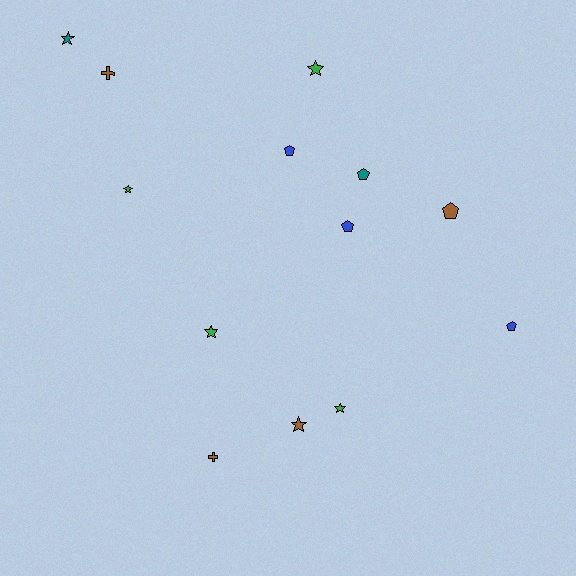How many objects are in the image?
There are 13 objects.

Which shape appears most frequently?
Star, with 6 objects.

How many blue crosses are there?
There are no blue crosses.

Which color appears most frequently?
Green, with 4 objects.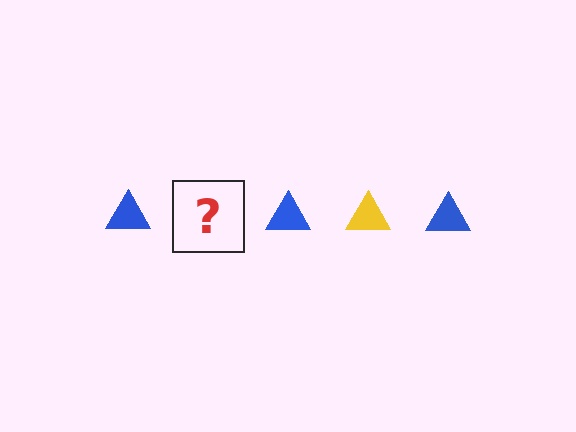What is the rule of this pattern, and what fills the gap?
The rule is that the pattern cycles through blue, yellow triangles. The gap should be filled with a yellow triangle.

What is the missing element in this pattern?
The missing element is a yellow triangle.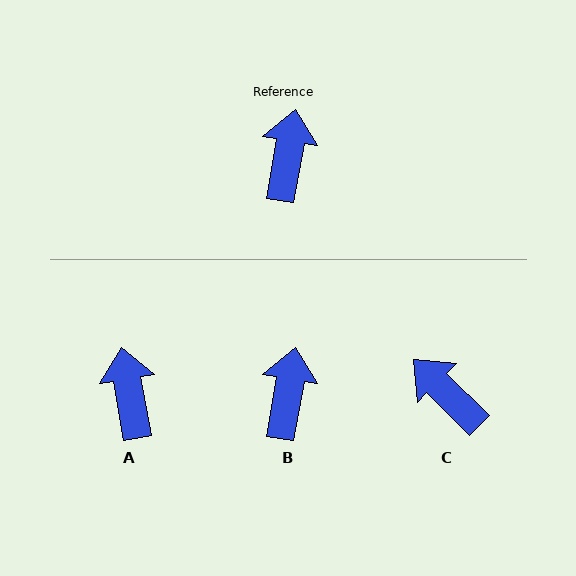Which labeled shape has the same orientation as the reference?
B.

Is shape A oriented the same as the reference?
No, it is off by about 20 degrees.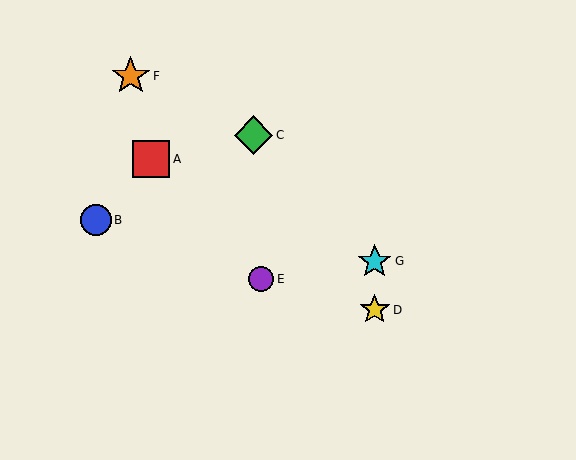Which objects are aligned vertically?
Objects D, G are aligned vertically.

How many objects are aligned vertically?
2 objects (D, G) are aligned vertically.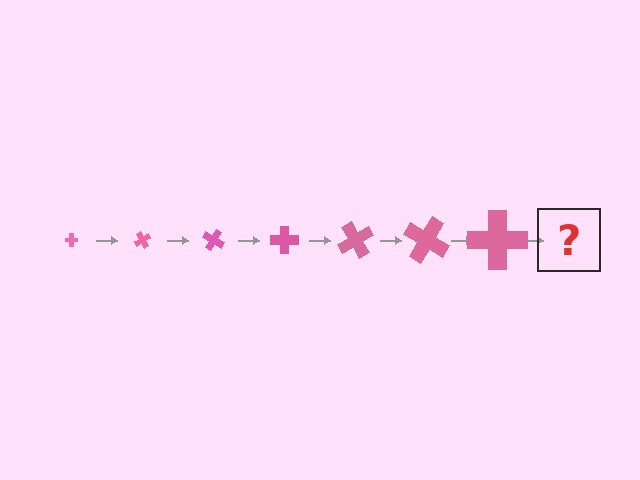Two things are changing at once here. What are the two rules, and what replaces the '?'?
The two rules are that the cross grows larger each step and it rotates 60 degrees each step. The '?' should be a cross, larger than the previous one and rotated 420 degrees from the start.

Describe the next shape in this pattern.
It should be a cross, larger than the previous one and rotated 420 degrees from the start.